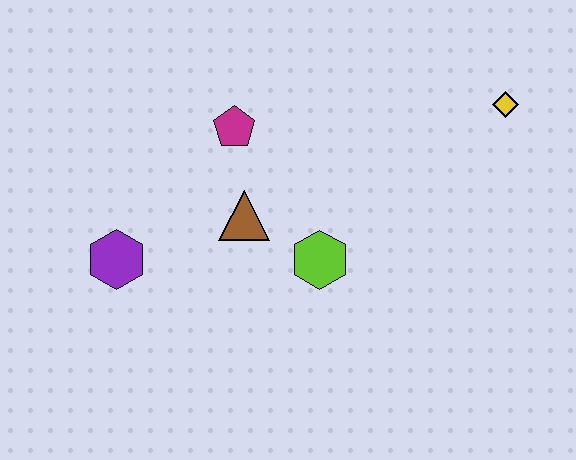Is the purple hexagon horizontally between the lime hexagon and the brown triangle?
No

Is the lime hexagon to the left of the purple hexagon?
No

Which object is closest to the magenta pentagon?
The brown triangle is closest to the magenta pentagon.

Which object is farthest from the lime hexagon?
The yellow diamond is farthest from the lime hexagon.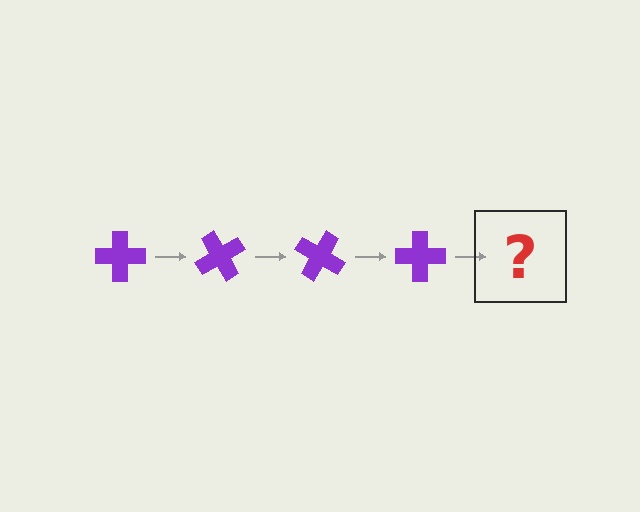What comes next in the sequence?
The next element should be a purple cross rotated 240 degrees.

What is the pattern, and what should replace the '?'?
The pattern is that the cross rotates 60 degrees each step. The '?' should be a purple cross rotated 240 degrees.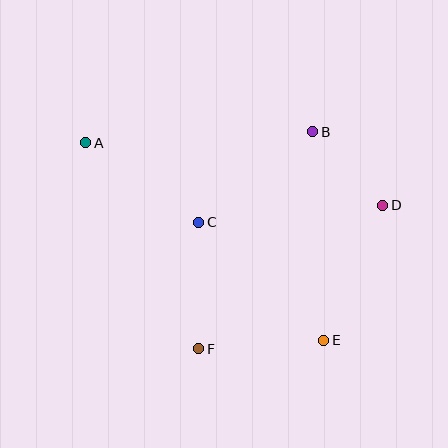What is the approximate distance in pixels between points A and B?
The distance between A and B is approximately 227 pixels.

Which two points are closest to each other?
Points B and D are closest to each other.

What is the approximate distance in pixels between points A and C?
The distance between A and C is approximately 138 pixels.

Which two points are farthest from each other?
Points A and E are farthest from each other.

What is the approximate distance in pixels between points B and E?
The distance between B and E is approximately 209 pixels.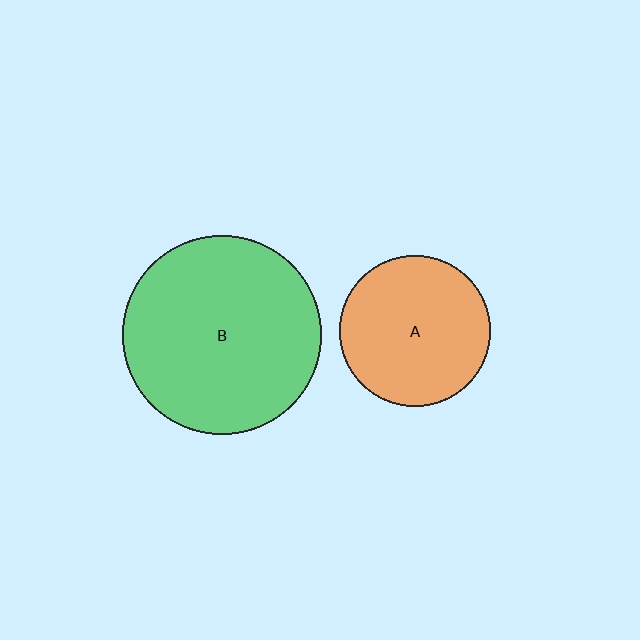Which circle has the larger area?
Circle B (green).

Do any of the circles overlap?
No, none of the circles overlap.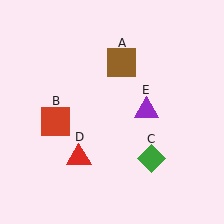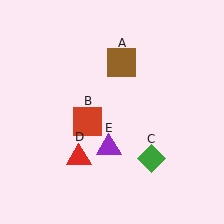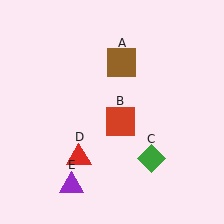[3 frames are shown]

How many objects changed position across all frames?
2 objects changed position: red square (object B), purple triangle (object E).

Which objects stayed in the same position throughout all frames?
Brown square (object A) and green diamond (object C) and red triangle (object D) remained stationary.